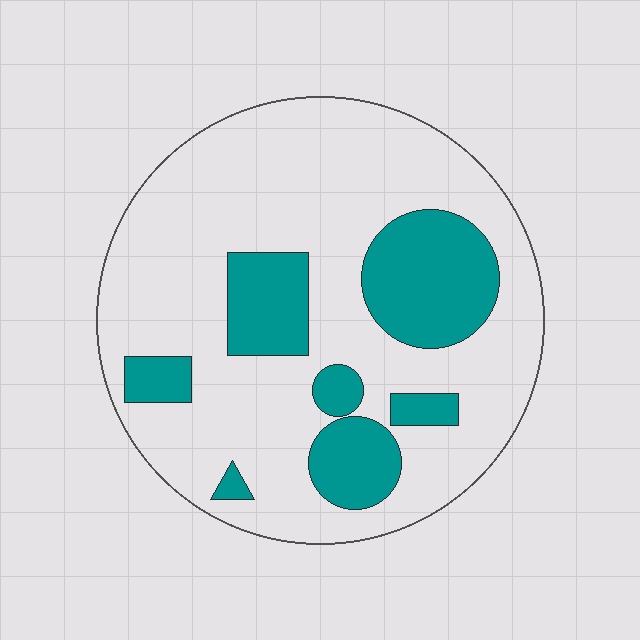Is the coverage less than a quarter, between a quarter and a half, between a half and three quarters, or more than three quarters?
Less than a quarter.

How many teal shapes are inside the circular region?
7.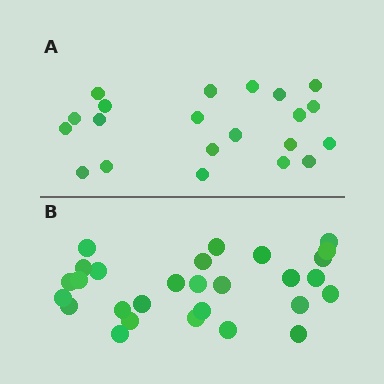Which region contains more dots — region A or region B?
Region B (the bottom region) has more dots.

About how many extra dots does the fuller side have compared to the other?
Region B has roughly 8 or so more dots than region A.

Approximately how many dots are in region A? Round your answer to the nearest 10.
About 20 dots. (The exact count is 21, which rounds to 20.)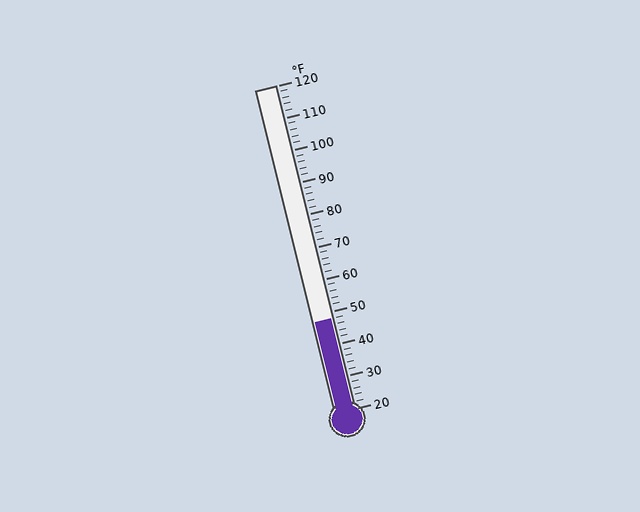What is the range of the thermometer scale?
The thermometer scale ranges from 20°F to 120°F.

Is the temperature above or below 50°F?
The temperature is below 50°F.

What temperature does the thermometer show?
The thermometer shows approximately 48°F.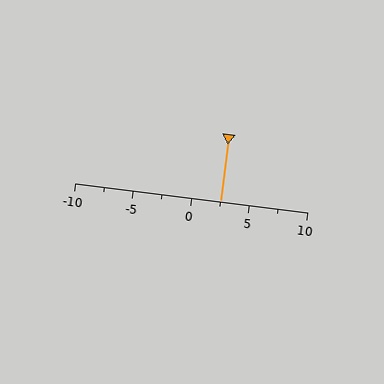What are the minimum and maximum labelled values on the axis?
The axis runs from -10 to 10.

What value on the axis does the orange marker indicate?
The marker indicates approximately 2.5.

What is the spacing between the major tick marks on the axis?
The major ticks are spaced 5 apart.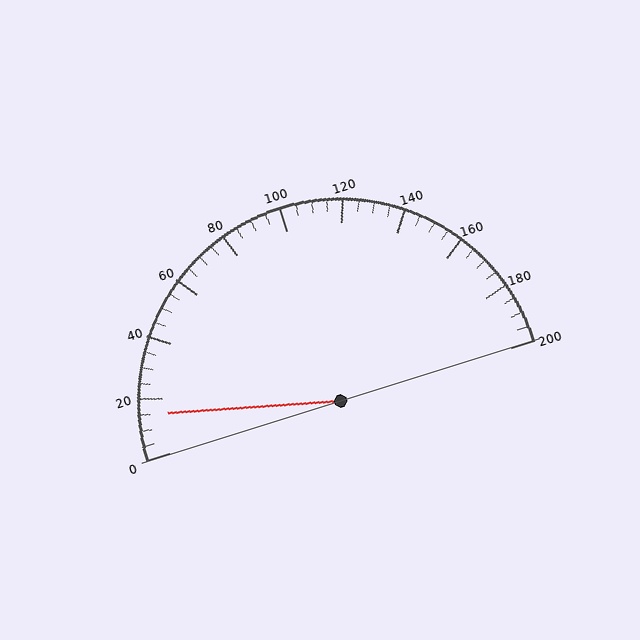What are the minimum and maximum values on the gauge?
The gauge ranges from 0 to 200.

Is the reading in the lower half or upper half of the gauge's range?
The reading is in the lower half of the range (0 to 200).